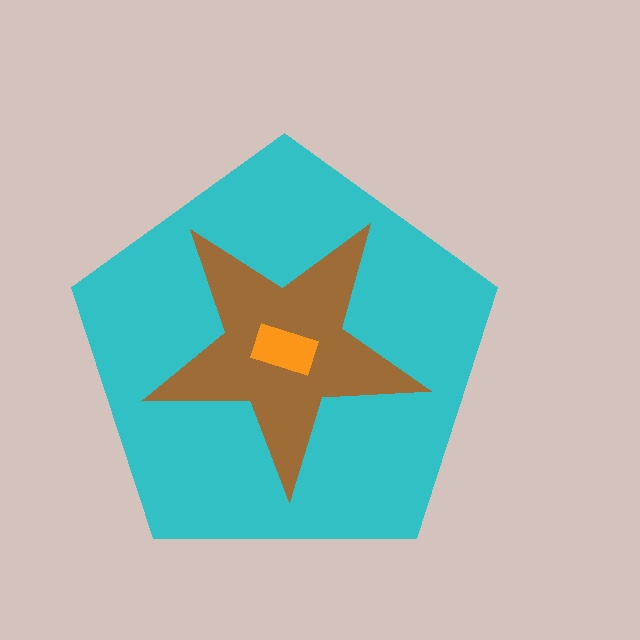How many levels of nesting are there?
3.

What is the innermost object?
The orange rectangle.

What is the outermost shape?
The cyan pentagon.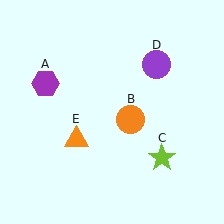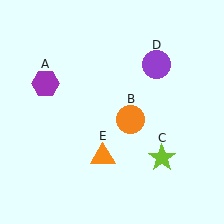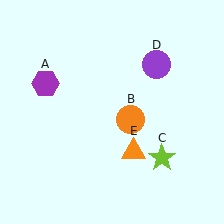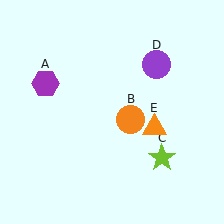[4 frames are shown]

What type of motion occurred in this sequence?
The orange triangle (object E) rotated counterclockwise around the center of the scene.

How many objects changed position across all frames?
1 object changed position: orange triangle (object E).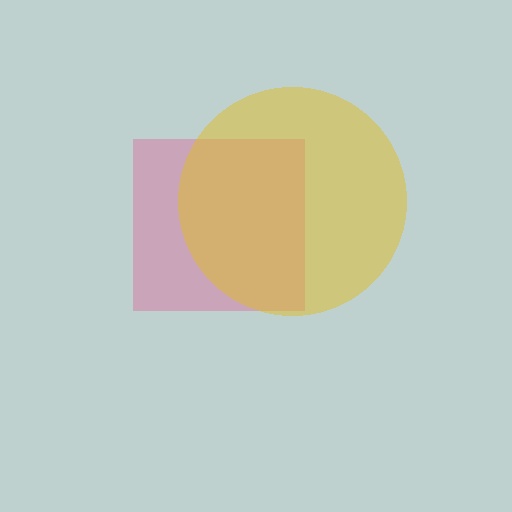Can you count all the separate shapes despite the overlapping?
Yes, there are 2 separate shapes.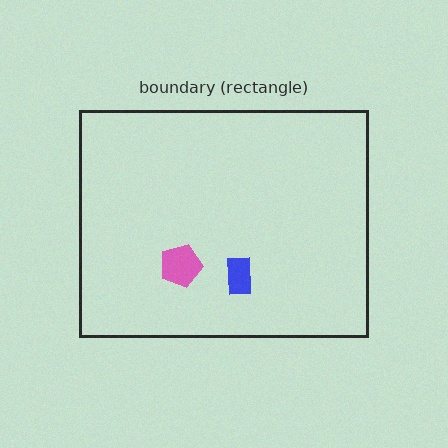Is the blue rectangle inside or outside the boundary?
Inside.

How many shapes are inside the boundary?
2 inside, 0 outside.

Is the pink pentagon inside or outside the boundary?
Inside.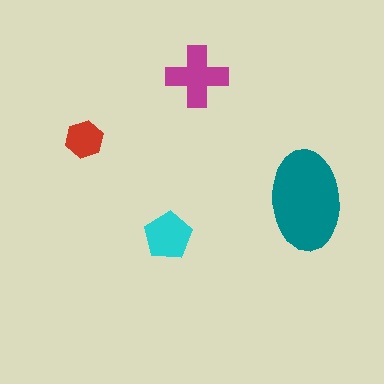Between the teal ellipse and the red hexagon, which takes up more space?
The teal ellipse.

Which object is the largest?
The teal ellipse.